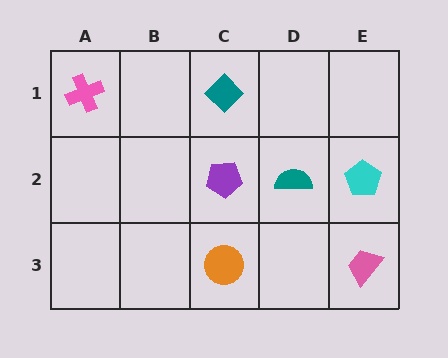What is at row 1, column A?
A pink cross.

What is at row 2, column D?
A teal semicircle.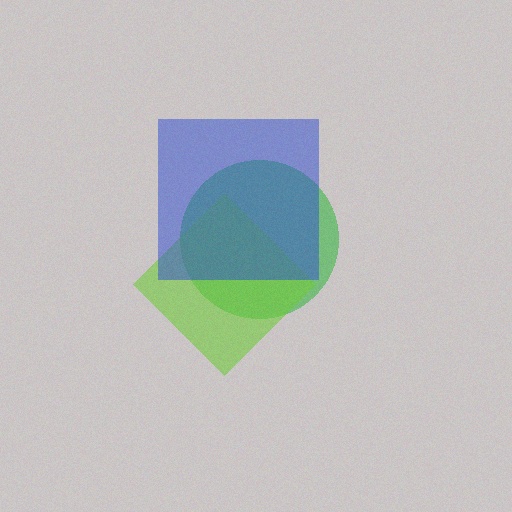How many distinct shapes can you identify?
There are 3 distinct shapes: a green circle, a lime diamond, a blue square.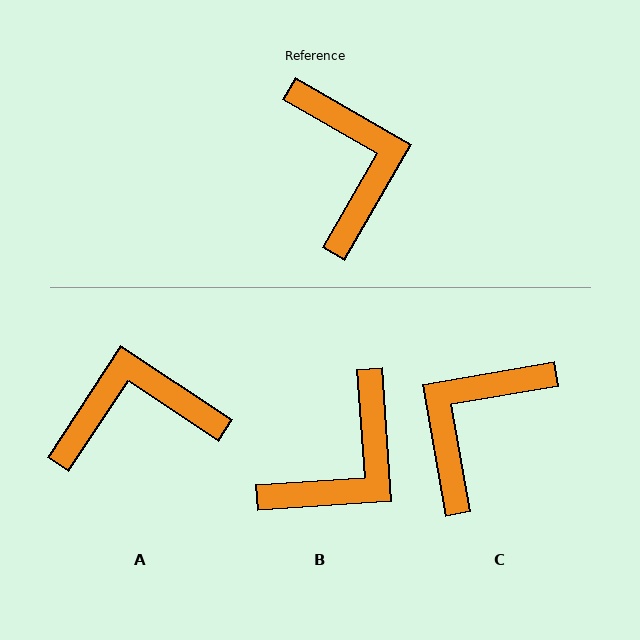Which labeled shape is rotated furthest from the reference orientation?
C, about 130 degrees away.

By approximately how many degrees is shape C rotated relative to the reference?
Approximately 130 degrees counter-clockwise.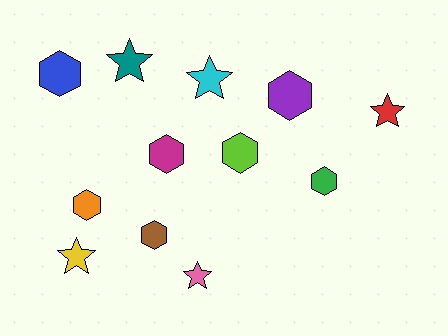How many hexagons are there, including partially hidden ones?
There are 7 hexagons.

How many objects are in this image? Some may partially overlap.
There are 12 objects.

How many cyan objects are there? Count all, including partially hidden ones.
There is 1 cyan object.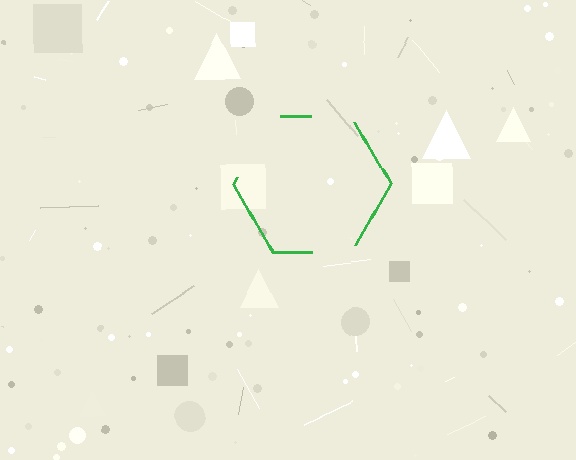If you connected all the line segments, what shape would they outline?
They would outline a hexagon.